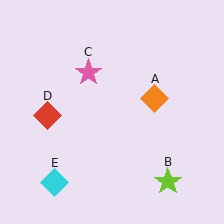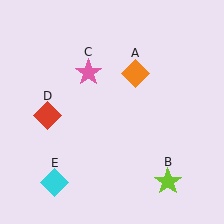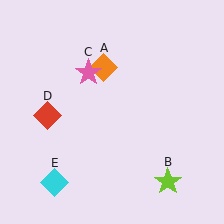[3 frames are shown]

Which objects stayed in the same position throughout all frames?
Lime star (object B) and pink star (object C) and red diamond (object D) and cyan diamond (object E) remained stationary.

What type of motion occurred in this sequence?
The orange diamond (object A) rotated counterclockwise around the center of the scene.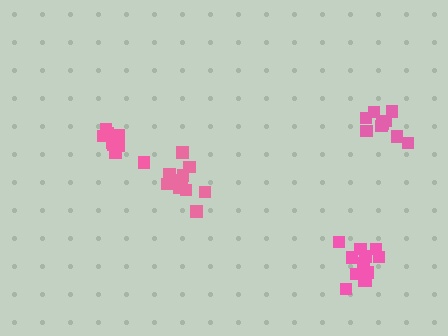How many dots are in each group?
Group 1: 10 dots, Group 2: 11 dots, Group 3: 9 dots, Group 4: 13 dots (43 total).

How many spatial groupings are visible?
There are 4 spatial groupings.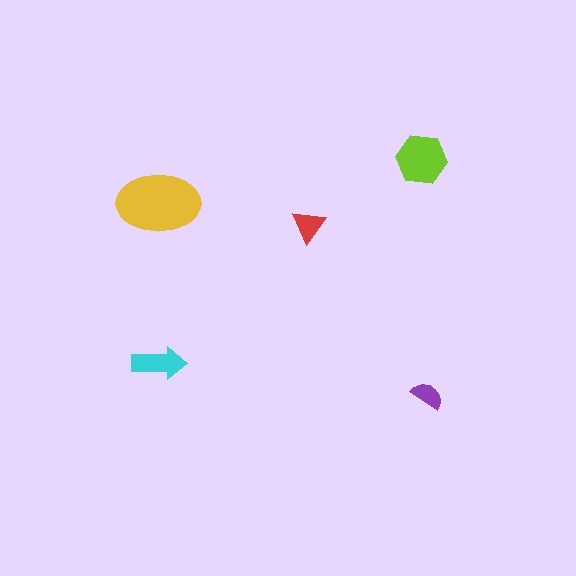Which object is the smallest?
The purple semicircle.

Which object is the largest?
The yellow ellipse.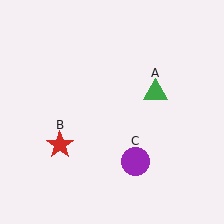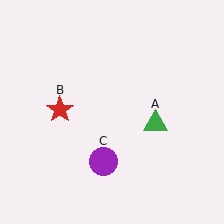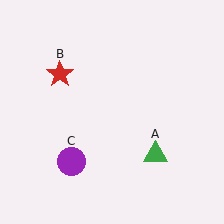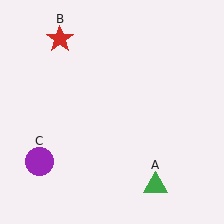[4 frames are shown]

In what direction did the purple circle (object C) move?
The purple circle (object C) moved left.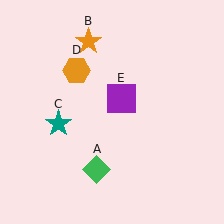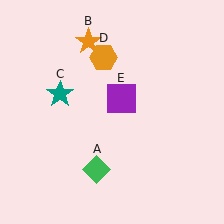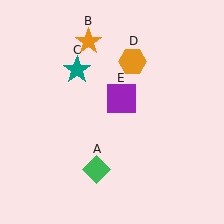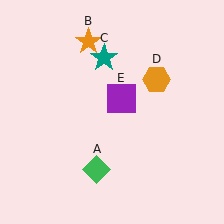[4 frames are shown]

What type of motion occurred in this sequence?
The teal star (object C), orange hexagon (object D) rotated clockwise around the center of the scene.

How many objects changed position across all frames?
2 objects changed position: teal star (object C), orange hexagon (object D).